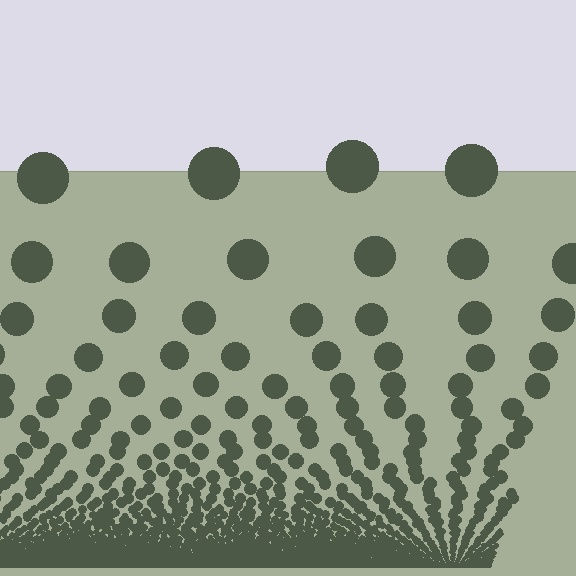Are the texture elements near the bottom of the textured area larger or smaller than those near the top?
Smaller. The gradient is inverted — elements near the bottom are smaller and denser.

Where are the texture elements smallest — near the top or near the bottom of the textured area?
Near the bottom.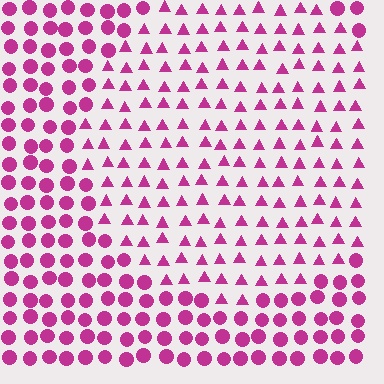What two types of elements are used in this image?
The image uses triangles inside the circle region and circles outside it.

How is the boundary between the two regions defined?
The boundary is defined by a change in element shape: triangles inside vs. circles outside. All elements share the same color and spacing.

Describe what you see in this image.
The image is filled with small magenta elements arranged in a uniform grid. A circle-shaped region contains triangles, while the surrounding area contains circles. The boundary is defined purely by the change in element shape.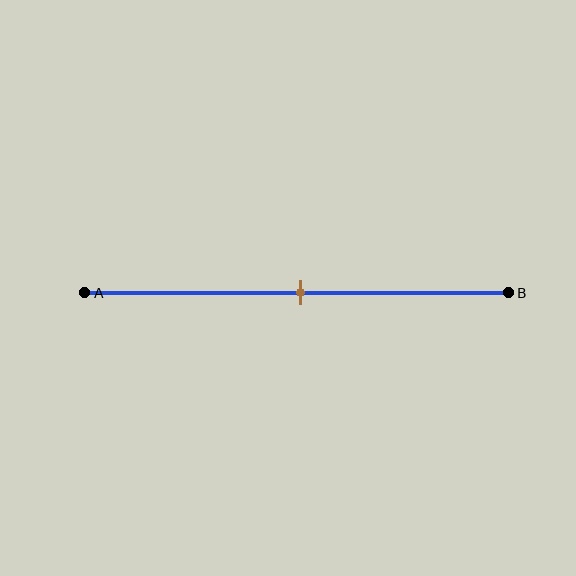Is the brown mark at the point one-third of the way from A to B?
No, the mark is at about 50% from A, not at the 33% one-third point.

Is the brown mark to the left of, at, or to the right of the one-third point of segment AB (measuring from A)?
The brown mark is to the right of the one-third point of segment AB.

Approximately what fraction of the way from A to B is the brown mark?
The brown mark is approximately 50% of the way from A to B.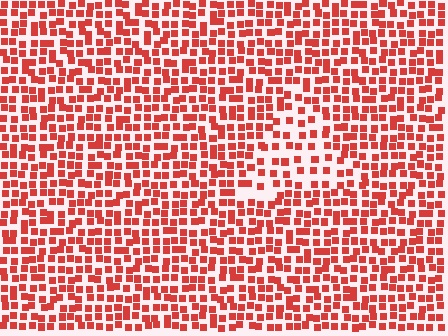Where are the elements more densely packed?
The elements are more densely packed outside the triangle boundary.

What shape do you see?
I see a triangle.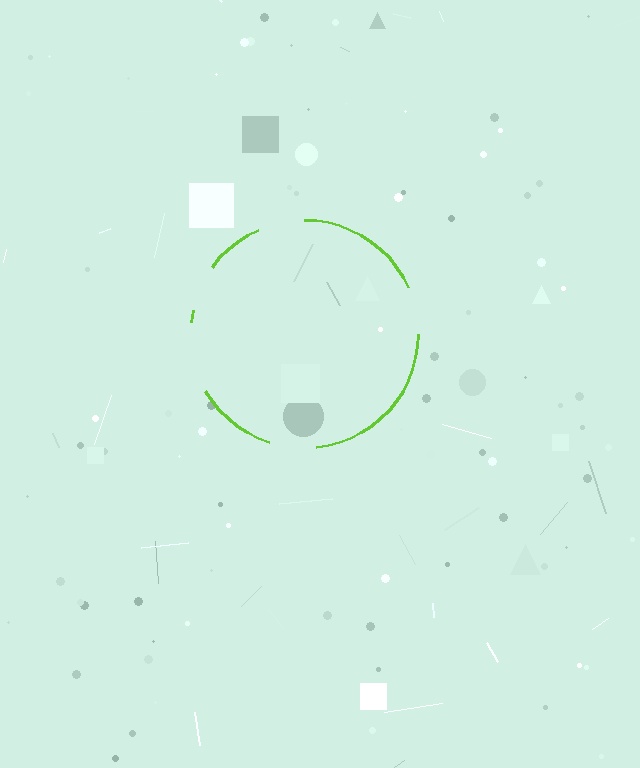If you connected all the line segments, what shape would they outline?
They would outline a circle.